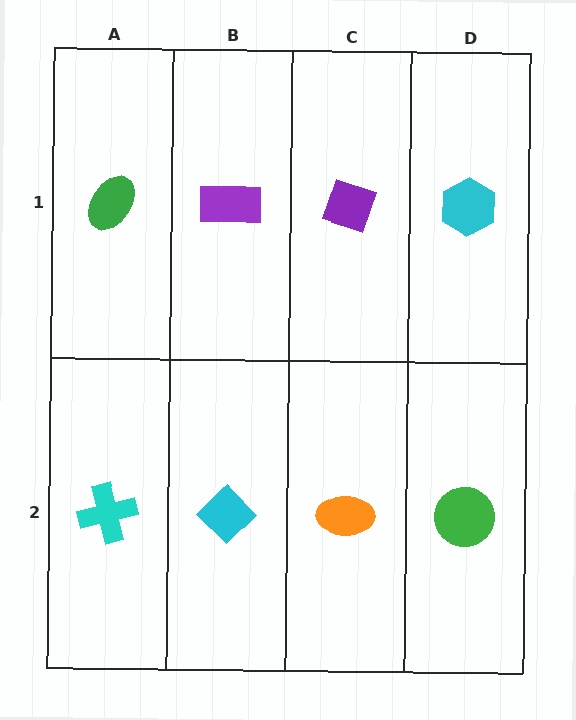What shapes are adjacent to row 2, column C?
A purple diamond (row 1, column C), a cyan diamond (row 2, column B), a green circle (row 2, column D).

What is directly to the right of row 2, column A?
A cyan diamond.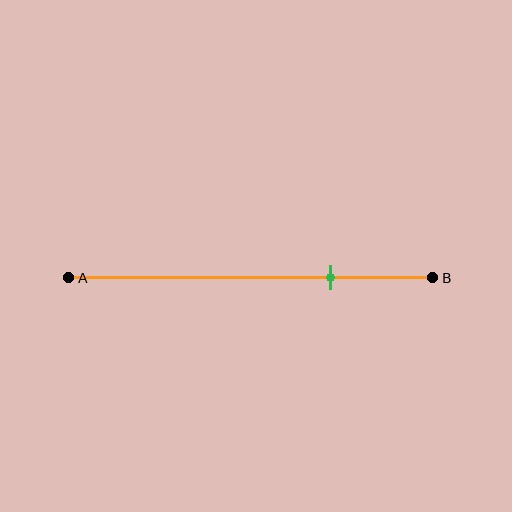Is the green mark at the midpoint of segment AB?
No, the mark is at about 70% from A, not at the 50% midpoint.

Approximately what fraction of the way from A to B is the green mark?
The green mark is approximately 70% of the way from A to B.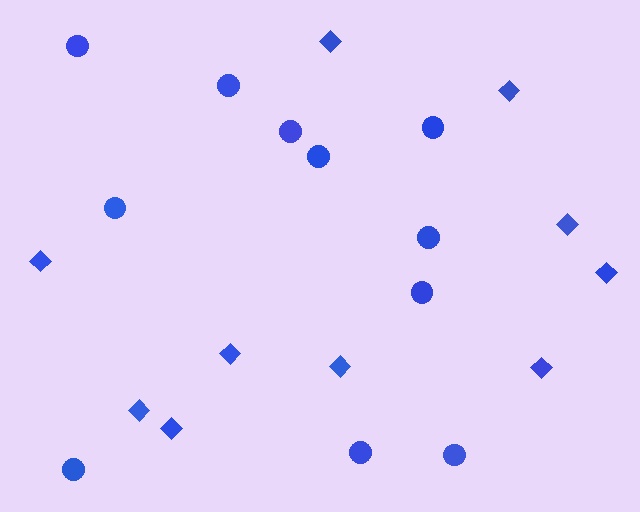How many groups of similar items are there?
There are 2 groups: one group of circles (11) and one group of diamonds (10).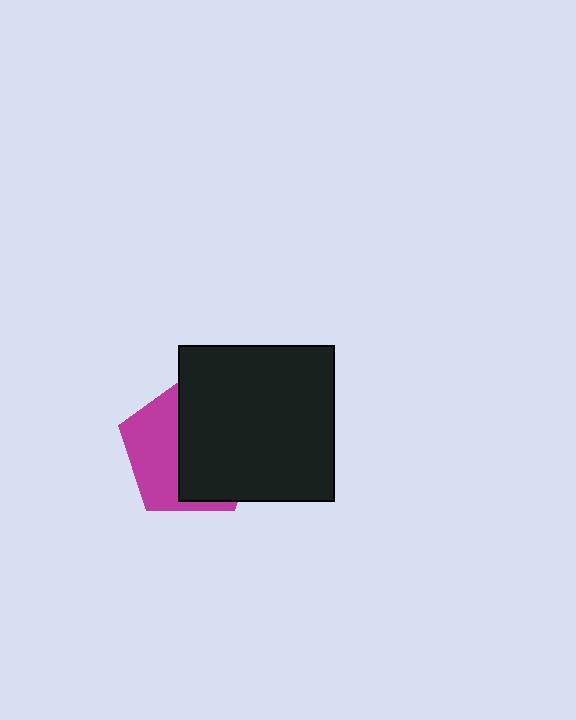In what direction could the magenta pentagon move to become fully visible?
The magenta pentagon could move left. That would shift it out from behind the black square entirely.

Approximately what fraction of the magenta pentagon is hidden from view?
Roughly 58% of the magenta pentagon is hidden behind the black square.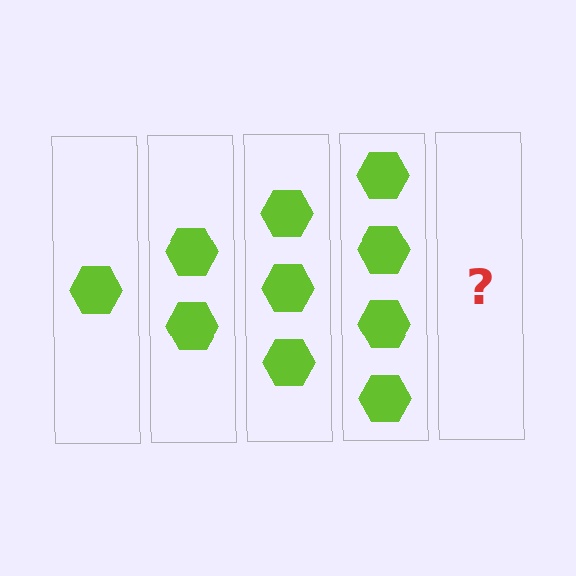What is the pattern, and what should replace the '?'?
The pattern is that each step adds one more hexagon. The '?' should be 5 hexagons.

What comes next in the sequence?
The next element should be 5 hexagons.